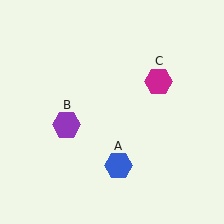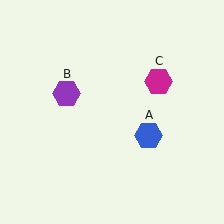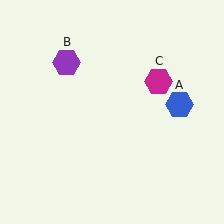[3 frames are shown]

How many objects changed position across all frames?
2 objects changed position: blue hexagon (object A), purple hexagon (object B).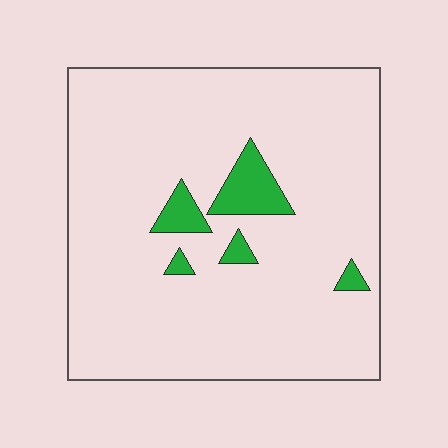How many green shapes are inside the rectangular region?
5.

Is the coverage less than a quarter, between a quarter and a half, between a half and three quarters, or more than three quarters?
Less than a quarter.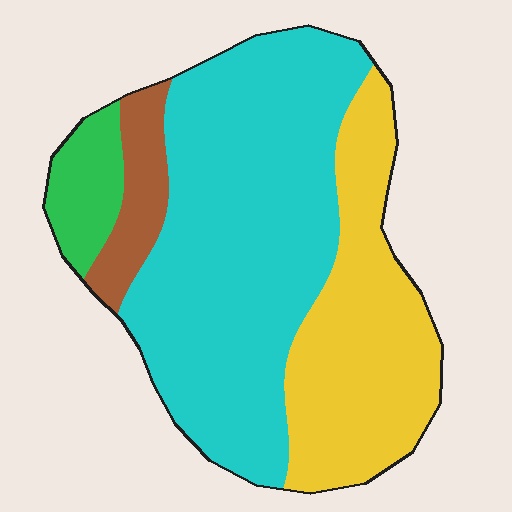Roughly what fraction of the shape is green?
Green covers about 5% of the shape.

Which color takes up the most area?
Cyan, at roughly 55%.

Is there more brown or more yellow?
Yellow.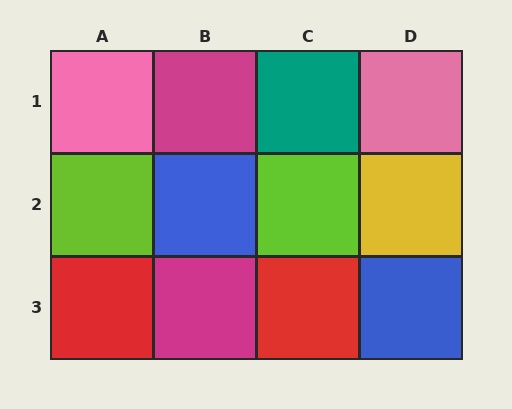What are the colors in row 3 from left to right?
Red, magenta, red, blue.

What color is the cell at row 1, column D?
Pink.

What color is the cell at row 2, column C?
Lime.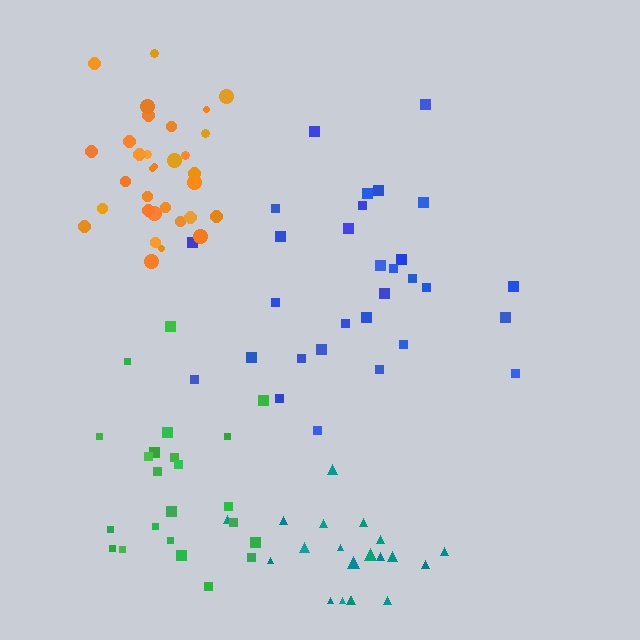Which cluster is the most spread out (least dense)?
Blue.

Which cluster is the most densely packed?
Orange.